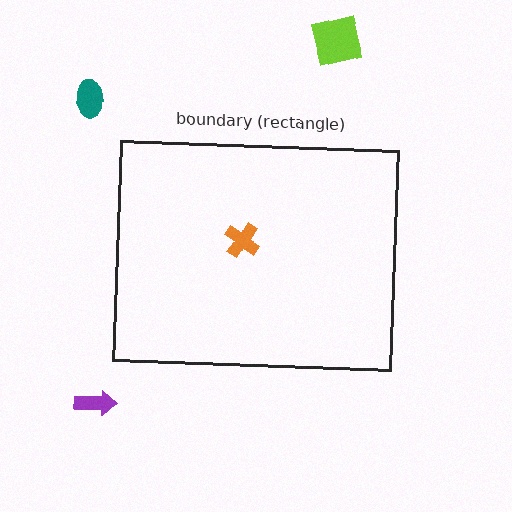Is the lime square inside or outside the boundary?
Outside.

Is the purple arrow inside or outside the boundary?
Outside.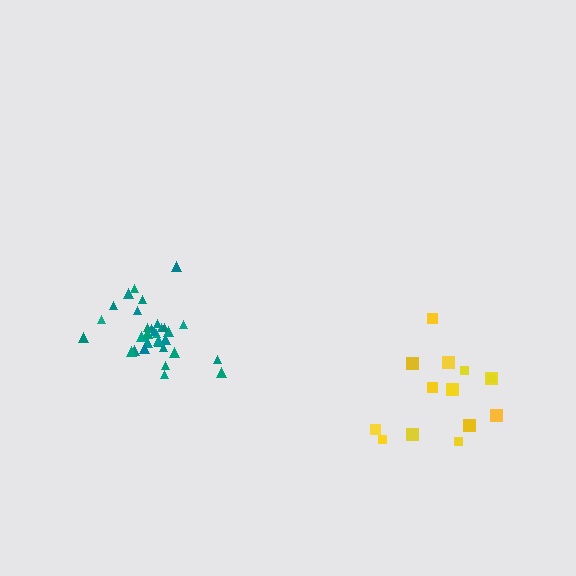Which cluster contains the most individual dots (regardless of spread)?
Teal (32).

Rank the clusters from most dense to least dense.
teal, yellow.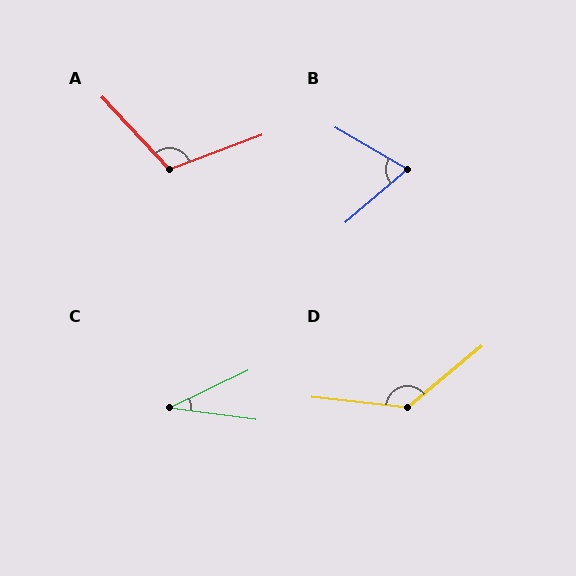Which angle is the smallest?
C, at approximately 33 degrees.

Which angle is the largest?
D, at approximately 134 degrees.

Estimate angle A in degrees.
Approximately 113 degrees.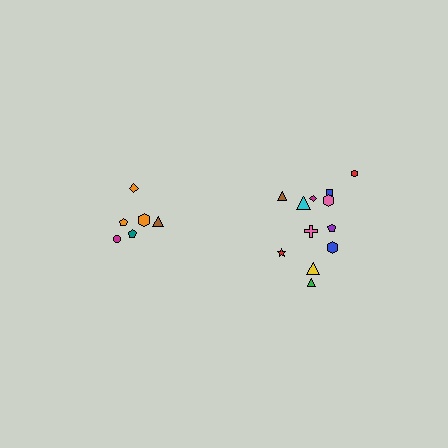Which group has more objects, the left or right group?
The right group.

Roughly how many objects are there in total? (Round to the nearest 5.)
Roughly 20 objects in total.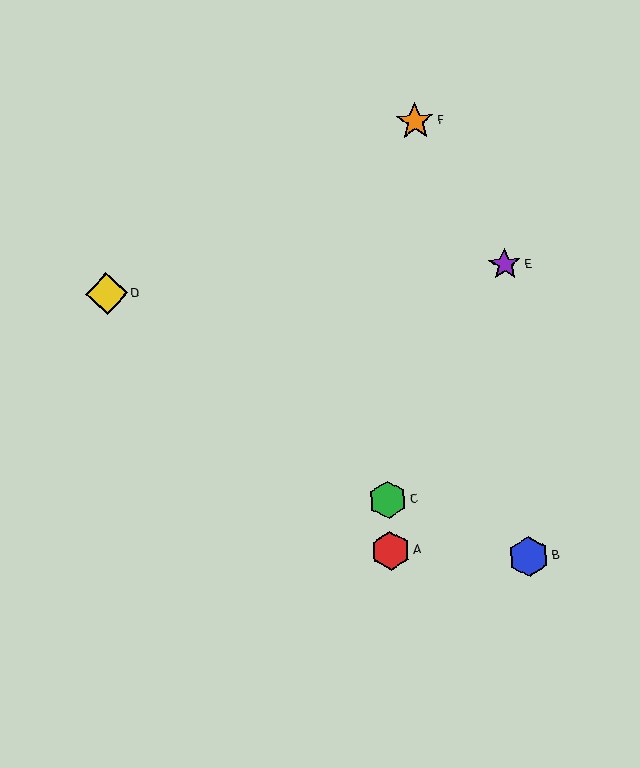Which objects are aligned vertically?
Objects A, C are aligned vertically.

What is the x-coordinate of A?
Object A is at x≈390.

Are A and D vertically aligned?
No, A is at x≈390 and D is at x≈107.